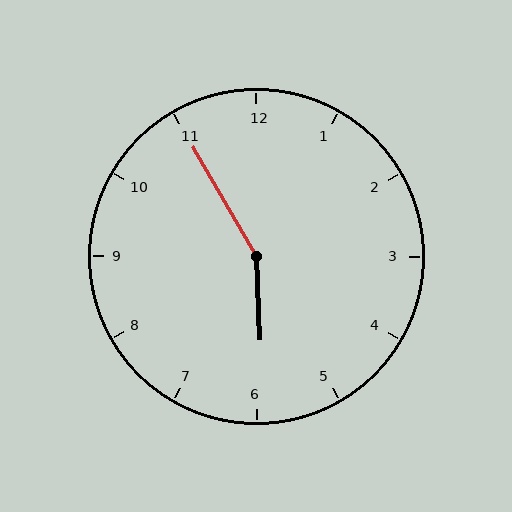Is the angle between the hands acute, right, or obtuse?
It is obtuse.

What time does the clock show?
5:55.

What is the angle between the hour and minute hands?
Approximately 152 degrees.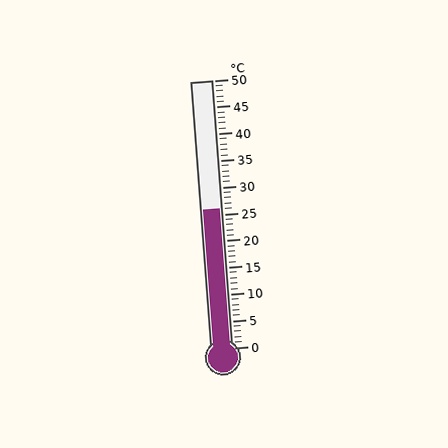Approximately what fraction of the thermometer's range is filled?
The thermometer is filled to approximately 50% of its range.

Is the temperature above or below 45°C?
The temperature is below 45°C.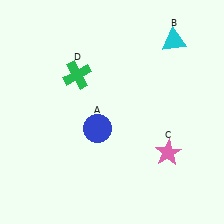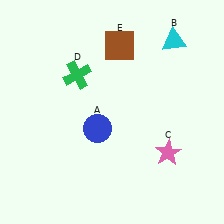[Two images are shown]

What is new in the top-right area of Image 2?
A brown square (E) was added in the top-right area of Image 2.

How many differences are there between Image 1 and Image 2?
There is 1 difference between the two images.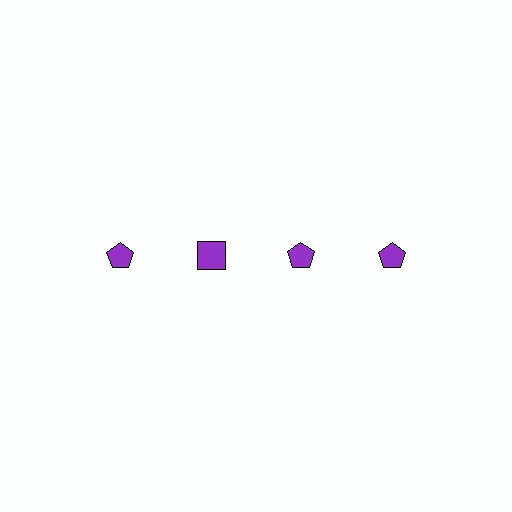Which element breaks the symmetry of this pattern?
The purple square in the top row, second from left column breaks the symmetry. All other shapes are purple pentagons.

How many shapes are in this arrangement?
There are 4 shapes arranged in a grid pattern.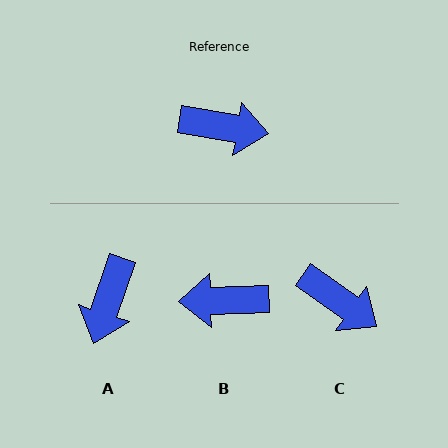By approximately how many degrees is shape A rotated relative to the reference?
Approximately 99 degrees clockwise.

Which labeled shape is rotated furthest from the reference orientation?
B, about 169 degrees away.